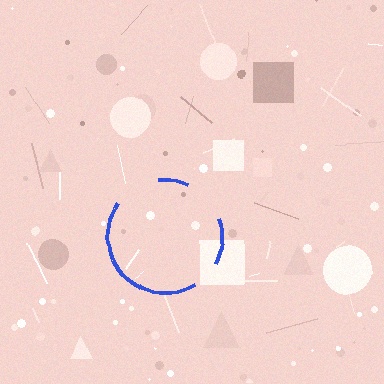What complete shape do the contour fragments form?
The contour fragments form a circle.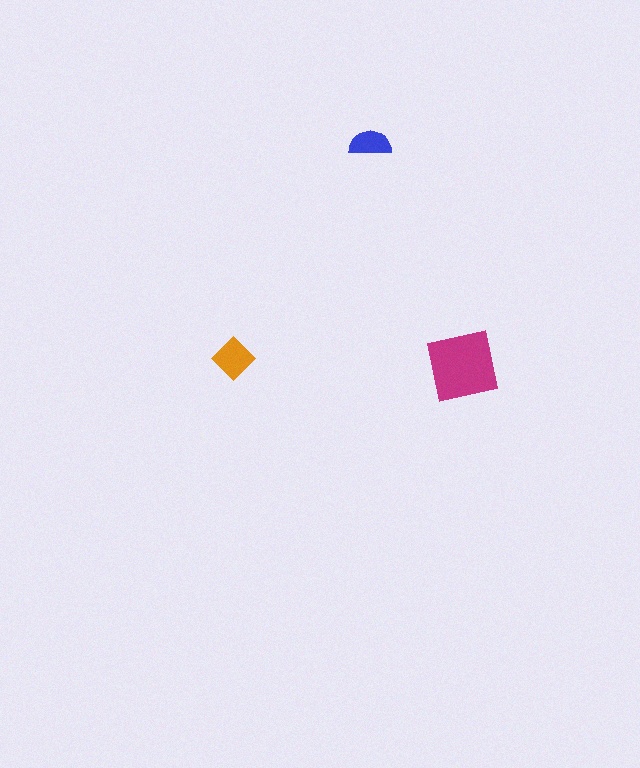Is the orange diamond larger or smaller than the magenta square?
Smaller.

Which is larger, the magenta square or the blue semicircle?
The magenta square.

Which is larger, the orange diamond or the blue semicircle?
The orange diamond.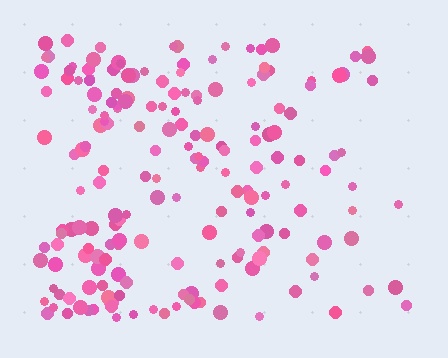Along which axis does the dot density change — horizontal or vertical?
Horizontal.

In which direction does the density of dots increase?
From right to left, with the left side densest.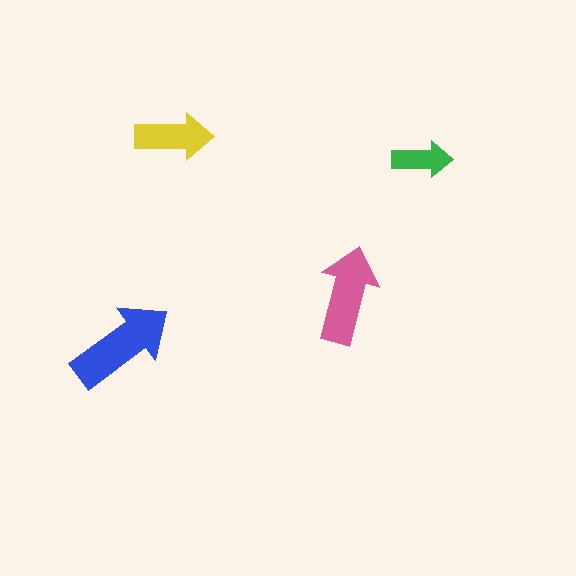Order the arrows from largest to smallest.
the blue one, the pink one, the yellow one, the green one.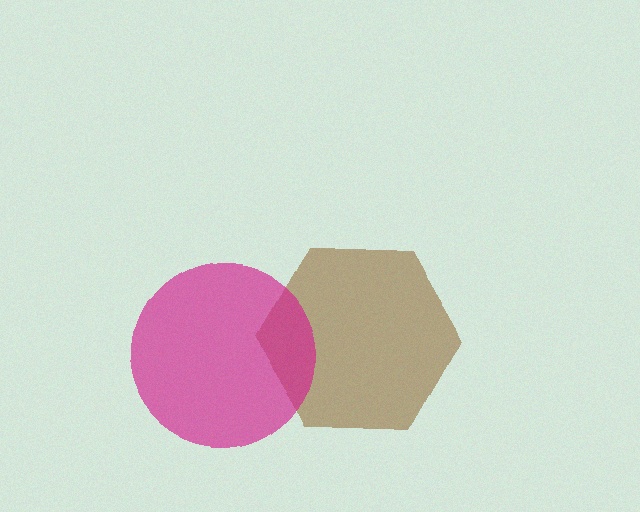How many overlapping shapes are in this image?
There are 2 overlapping shapes in the image.